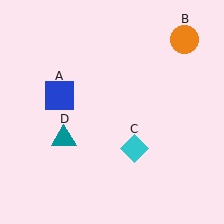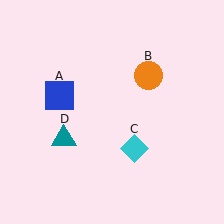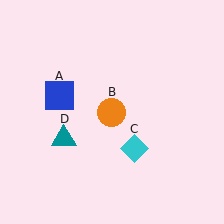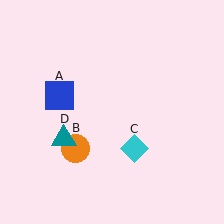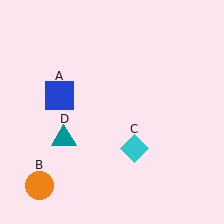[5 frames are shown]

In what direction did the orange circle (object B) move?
The orange circle (object B) moved down and to the left.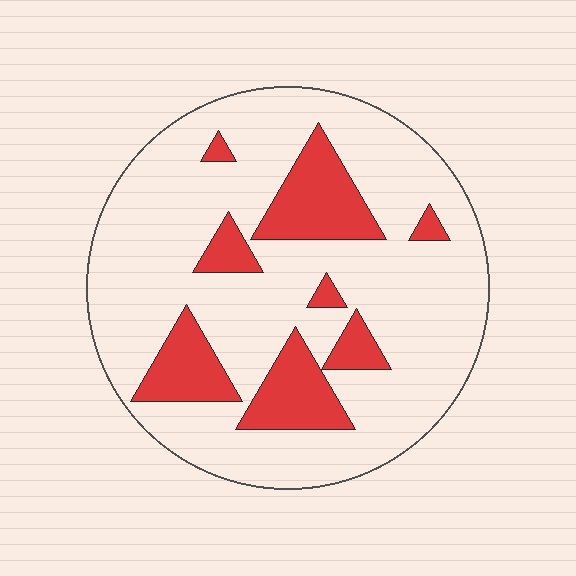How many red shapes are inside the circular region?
8.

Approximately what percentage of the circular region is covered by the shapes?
Approximately 20%.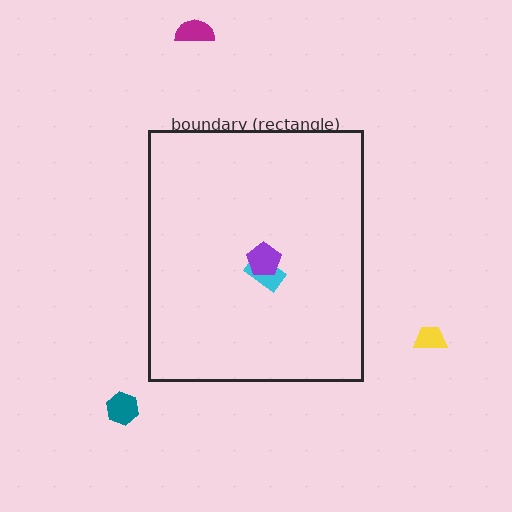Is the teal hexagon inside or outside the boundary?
Outside.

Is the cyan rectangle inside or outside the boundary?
Inside.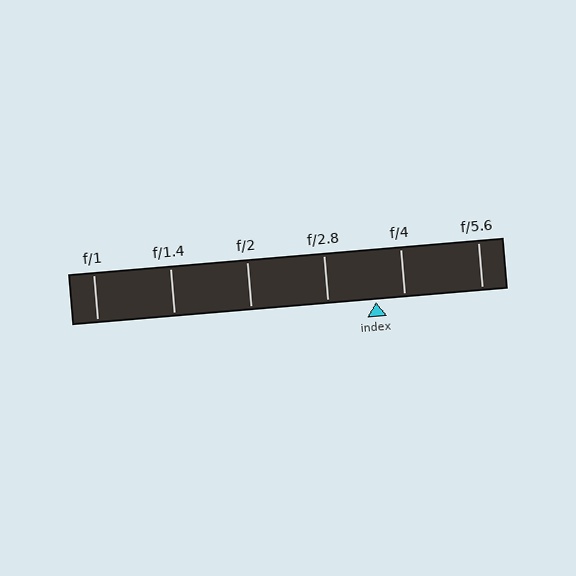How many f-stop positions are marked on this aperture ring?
There are 6 f-stop positions marked.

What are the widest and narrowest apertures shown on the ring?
The widest aperture shown is f/1 and the narrowest is f/5.6.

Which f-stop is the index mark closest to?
The index mark is closest to f/4.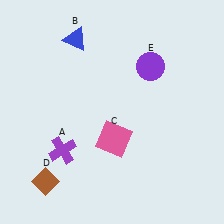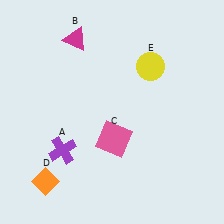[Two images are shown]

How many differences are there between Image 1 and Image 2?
There are 3 differences between the two images.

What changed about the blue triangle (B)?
In Image 1, B is blue. In Image 2, it changed to magenta.